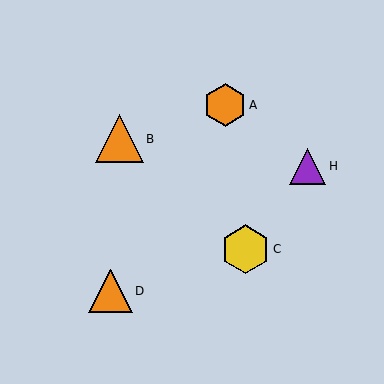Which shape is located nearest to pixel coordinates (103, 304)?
The orange triangle (labeled D) at (110, 291) is nearest to that location.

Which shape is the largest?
The yellow hexagon (labeled C) is the largest.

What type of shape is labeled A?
Shape A is an orange hexagon.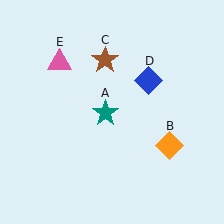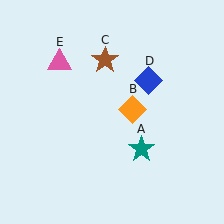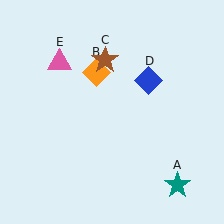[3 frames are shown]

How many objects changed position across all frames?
2 objects changed position: teal star (object A), orange diamond (object B).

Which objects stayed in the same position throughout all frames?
Brown star (object C) and blue diamond (object D) and pink triangle (object E) remained stationary.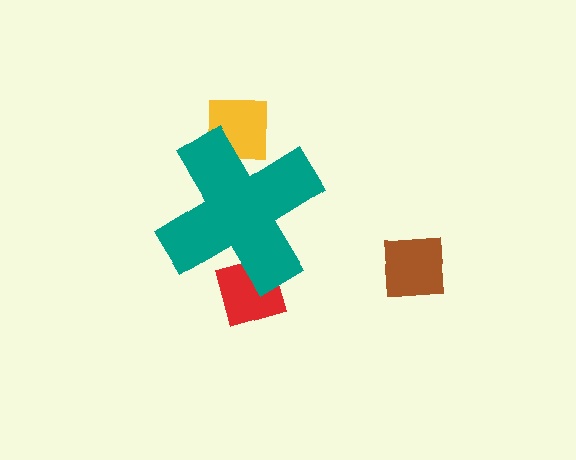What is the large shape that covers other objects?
A teal cross.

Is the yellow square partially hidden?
Yes, the yellow square is partially hidden behind the teal cross.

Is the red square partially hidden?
Yes, the red square is partially hidden behind the teal cross.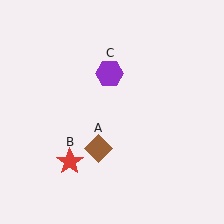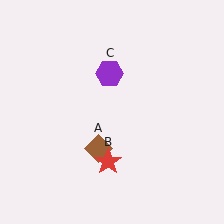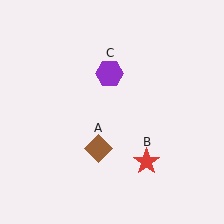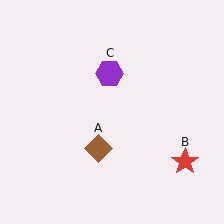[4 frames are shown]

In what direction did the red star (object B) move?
The red star (object B) moved right.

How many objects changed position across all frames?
1 object changed position: red star (object B).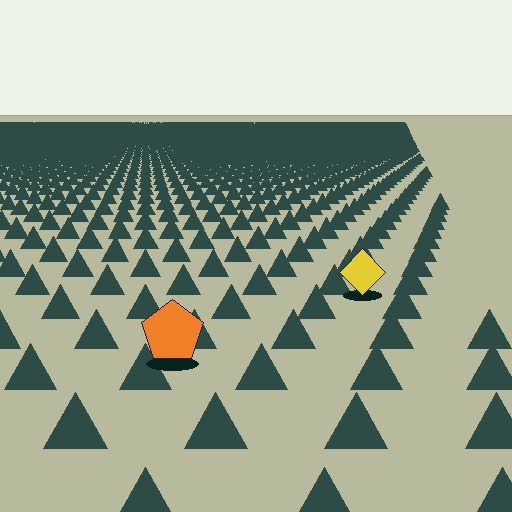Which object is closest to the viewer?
The orange pentagon is closest. The texture marks near it are larger and more spread out.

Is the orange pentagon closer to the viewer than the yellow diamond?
Yes. The orange pentagon is closer — you can tell from the texture gradient: the ground texture is coarser near it.